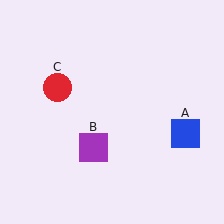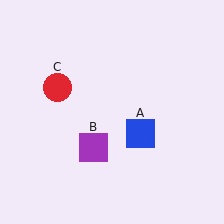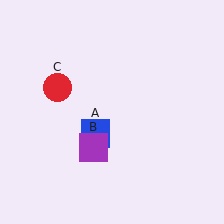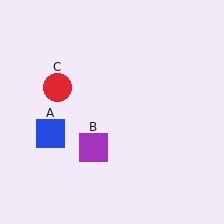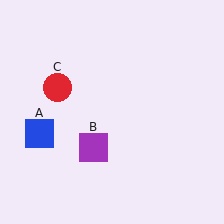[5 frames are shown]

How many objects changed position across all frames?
1 object changed position: blue square (object A).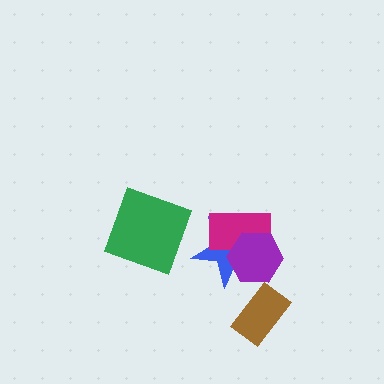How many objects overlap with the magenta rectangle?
2 objects overlap with the magenta rectangle.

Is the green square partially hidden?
No, no other shape covers it.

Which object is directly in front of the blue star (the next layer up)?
The magenta rectangle is directly in front of the blue star.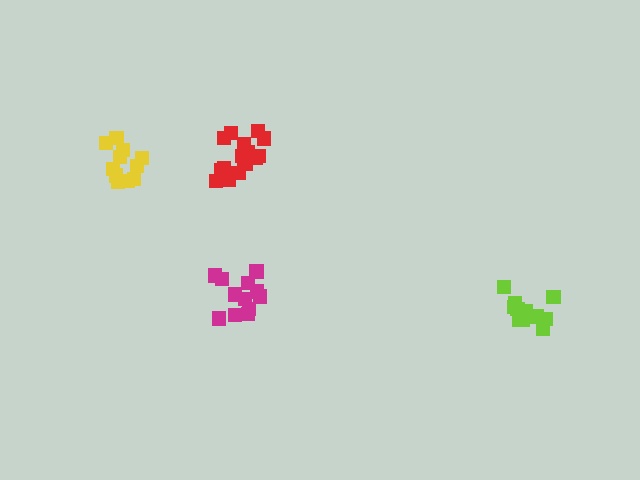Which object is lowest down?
The lime cluster is bottommost.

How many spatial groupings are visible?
There are 4 spatial groupings.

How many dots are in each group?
Group 1: 11 dots, Group 2: 17 dots, Group 3: 12 dots, Group 4: 11 dots (51 total).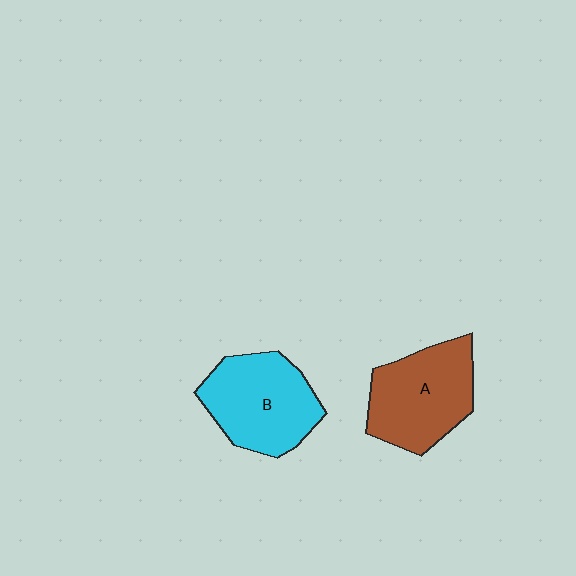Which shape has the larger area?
Shape B (cyan).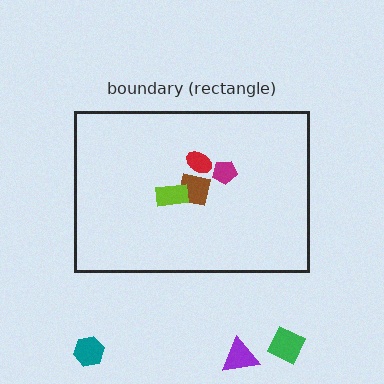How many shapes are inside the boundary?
4 inside, 3 outside.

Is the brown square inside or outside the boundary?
Inside.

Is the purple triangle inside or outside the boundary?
Outside.